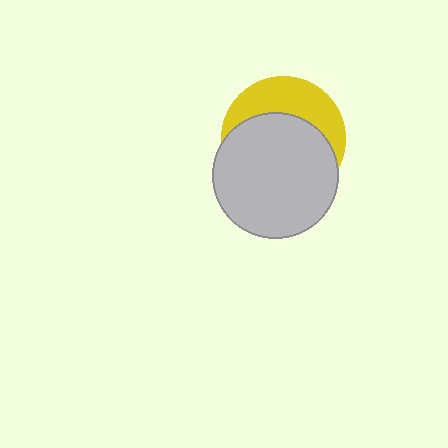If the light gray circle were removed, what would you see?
You would see the complete yellow circle.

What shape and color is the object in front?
The object in front is a light gray circle.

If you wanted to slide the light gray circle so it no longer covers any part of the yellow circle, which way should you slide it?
Slide it down — that is the most direct way to separate the two shapes.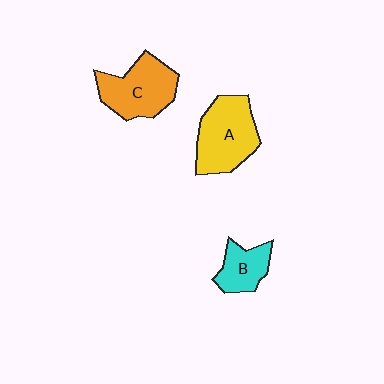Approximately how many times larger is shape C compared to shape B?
Approximately 1.7 times.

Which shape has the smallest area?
Shape B (cyan).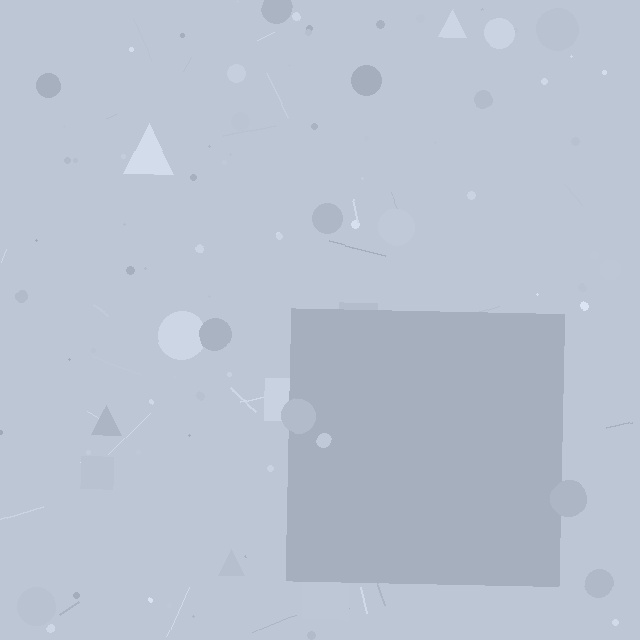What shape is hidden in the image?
A square is hidden in the image.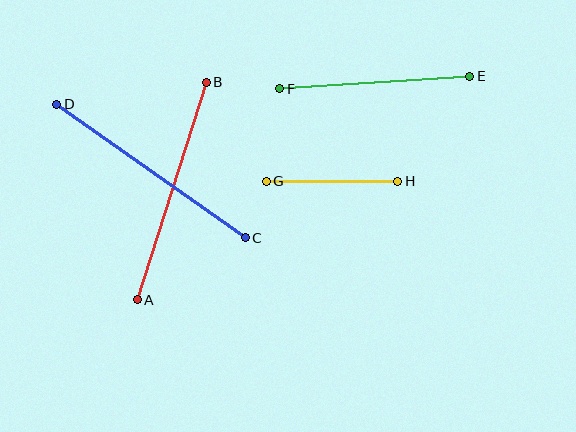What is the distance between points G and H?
The distance is approximately 132 pixels.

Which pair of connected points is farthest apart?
Points C and D are farthest apart.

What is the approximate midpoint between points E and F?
The midpoint is at approximately (375, 83) pixels.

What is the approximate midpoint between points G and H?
The midpoint is at approximately (332, 181) pixels.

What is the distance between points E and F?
The distance is approximately 191 pixels.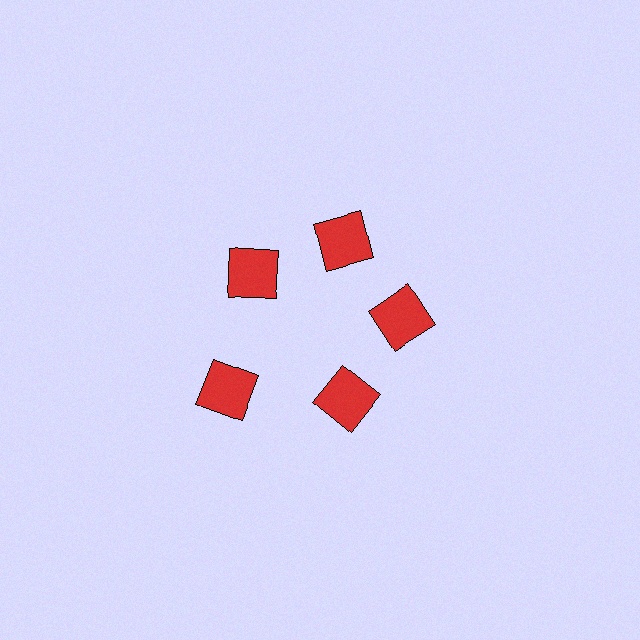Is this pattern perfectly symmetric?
No. The 5 red squares are arranged in a ring, but one element near the 8 o'clock position is pushed outward from the center, breaking the 5-fold rotational symmetry.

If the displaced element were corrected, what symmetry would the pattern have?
It would have 5-fold rotational symmetry — the pattern would map onto itself every 72 degrees.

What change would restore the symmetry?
The symmetry would be restored by moving it inward, back onto the ring so that all 5 squares sit at equal angles and equal distance from the center.